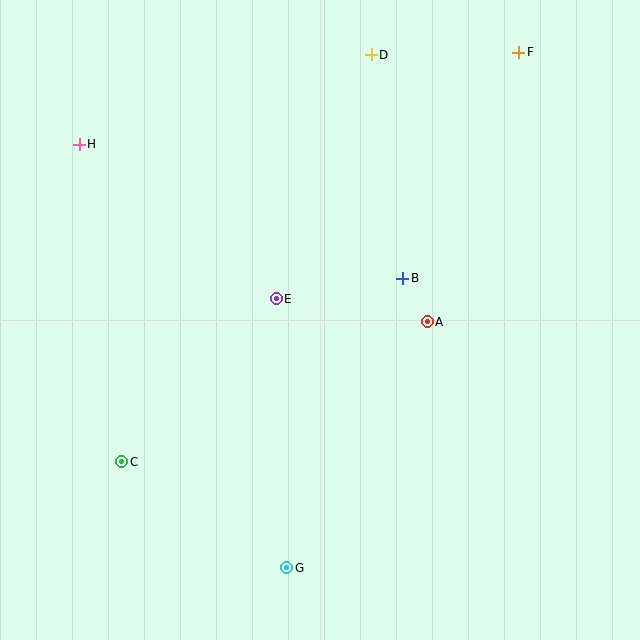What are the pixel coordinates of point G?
Point G is at (287, 568).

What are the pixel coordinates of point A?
Point A is at (427, 322).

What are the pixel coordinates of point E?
Point E is at (276, 299).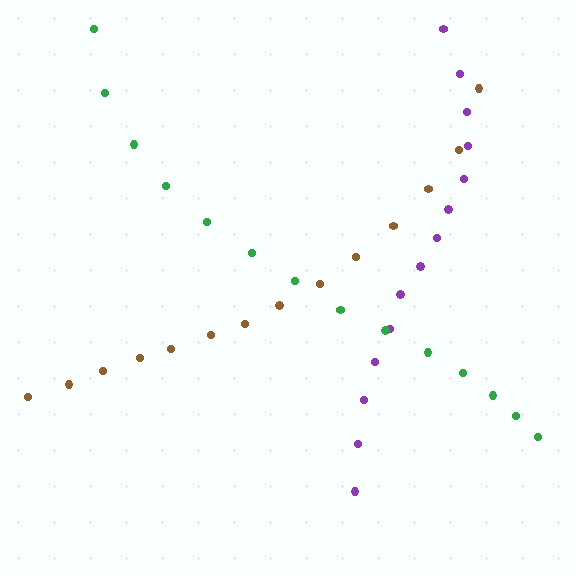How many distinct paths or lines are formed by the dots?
There are 3 distinct paths.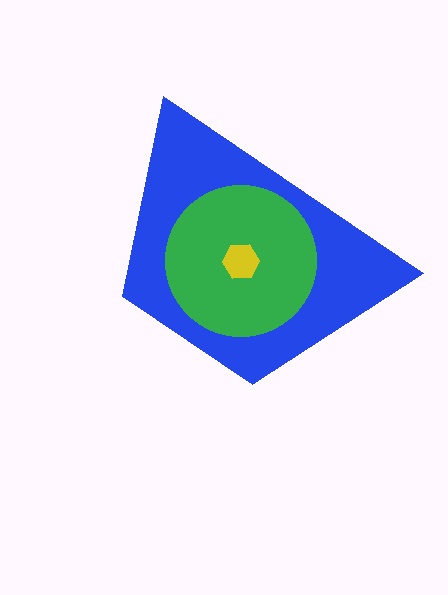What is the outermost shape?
The blue trapezoid.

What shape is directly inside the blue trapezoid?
The green circle.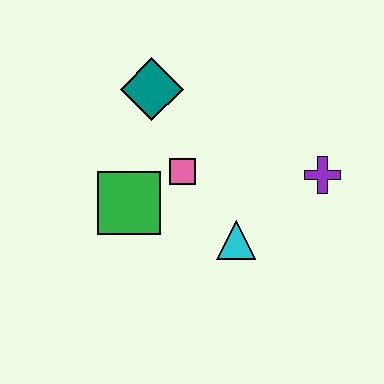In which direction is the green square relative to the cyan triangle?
The green square is to the left of the cyan triangle.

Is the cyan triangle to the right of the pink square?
Yes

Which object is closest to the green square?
The pink square is closest to the green square.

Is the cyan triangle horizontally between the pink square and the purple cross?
Yes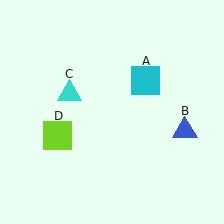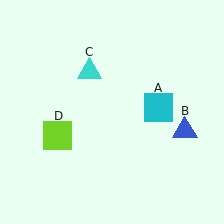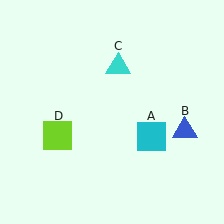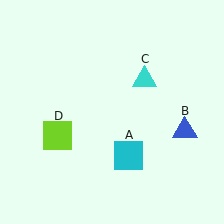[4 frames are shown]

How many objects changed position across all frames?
2 objects changed position: cyan square (object A), cyan triangle (object C).